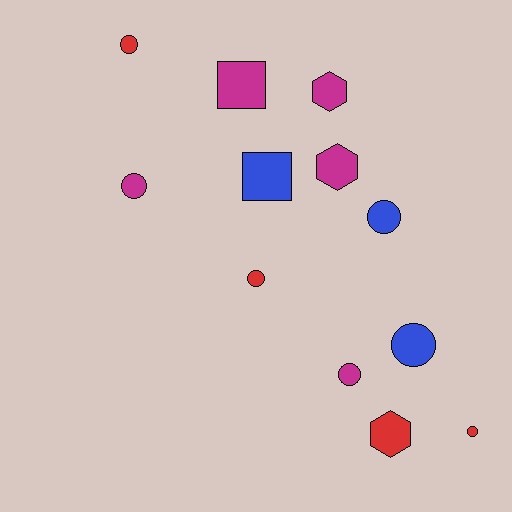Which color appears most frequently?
Magenta, with 5 objects.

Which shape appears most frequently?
Circle, with 7 objects.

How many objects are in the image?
There are 12 objects.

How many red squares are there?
There are no red squares.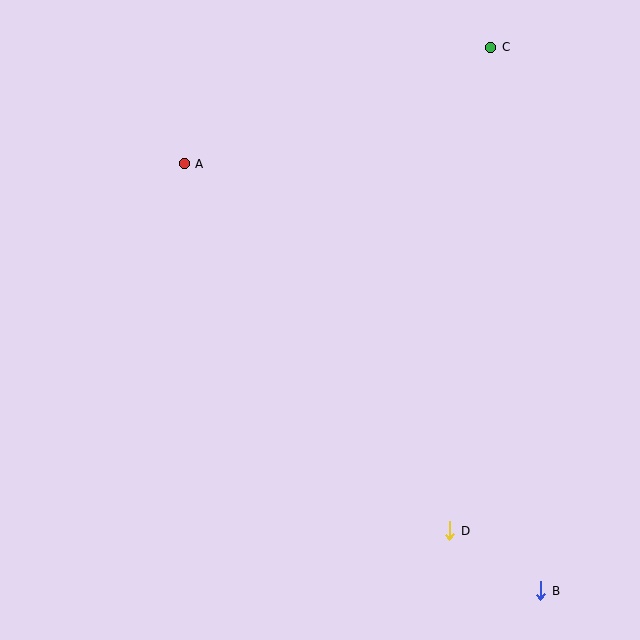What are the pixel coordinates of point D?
Point D is at (450, 531).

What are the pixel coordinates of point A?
Point A is at (184, 164).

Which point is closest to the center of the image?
Point A at (184, 164) is closest to the center.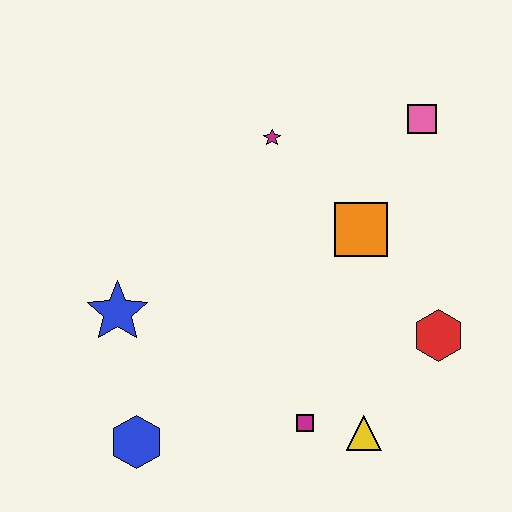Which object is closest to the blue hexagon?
The blue star is closest to the blue hexagon.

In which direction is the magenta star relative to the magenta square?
The magenta star is above the magenta square.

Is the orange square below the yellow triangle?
No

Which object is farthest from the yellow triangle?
The pink square is farthest from the yellow triangle.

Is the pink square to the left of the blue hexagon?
No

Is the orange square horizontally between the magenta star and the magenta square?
No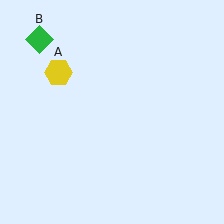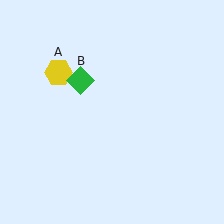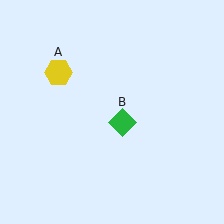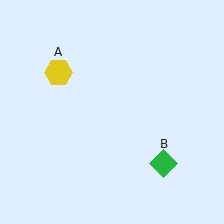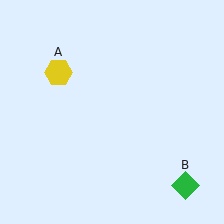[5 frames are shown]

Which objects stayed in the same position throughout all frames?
Yellow hexagon (object A) remained stationary.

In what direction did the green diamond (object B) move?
The green diamond (object B) moved down and to the right.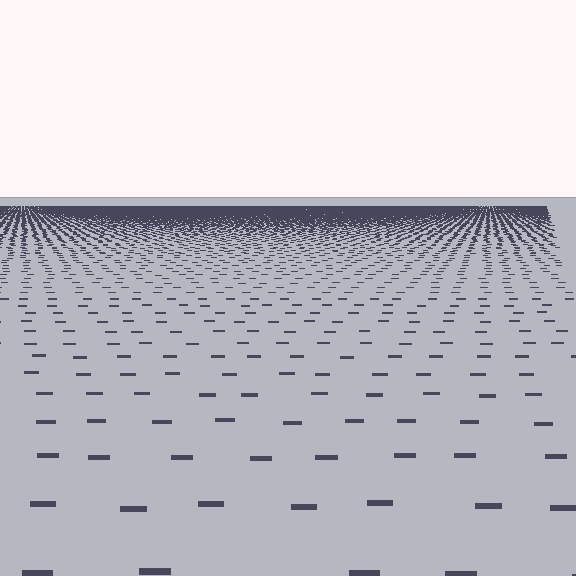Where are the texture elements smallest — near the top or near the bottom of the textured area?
Near the top.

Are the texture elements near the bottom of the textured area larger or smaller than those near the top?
Larger. Near the bottom, elements are closer to the viewer and appear at a bigger on-screen size.